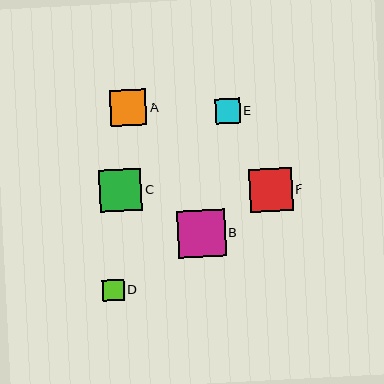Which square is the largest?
Square B is the largest with a size of approximately 47 pixels.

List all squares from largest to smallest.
From largest to smallest: B, F, C, A, E, D.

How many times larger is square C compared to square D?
Square C is approximately 2.0 times the size of square D.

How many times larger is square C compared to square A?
Square C is approximately 1.2 times the size of square A.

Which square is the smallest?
Square D is the smallest with a size of approximately 22 pixels.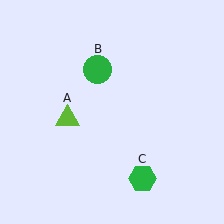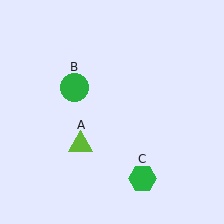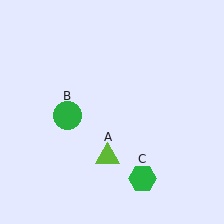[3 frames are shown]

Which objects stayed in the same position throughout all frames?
Green hexagon (object C) remained stationary.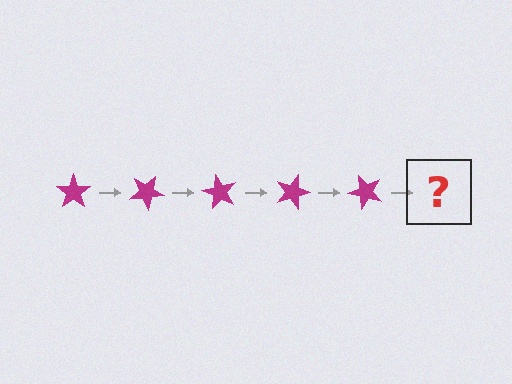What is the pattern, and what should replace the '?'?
The pattern is that the star rotates 30 degrees each step. The '?' should be a magenta star rotated 150 degrees.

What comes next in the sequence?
The next element should be a magenta star rotated 150 degrees.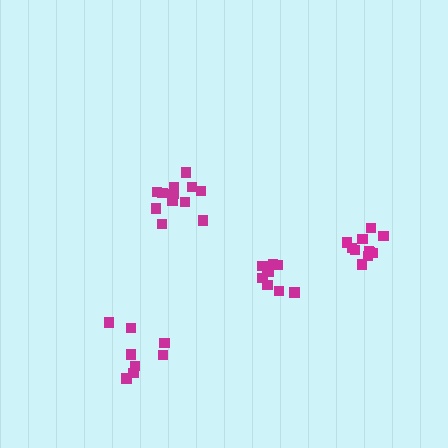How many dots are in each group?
Group 1: 10 dots, Group 2: 8 dots, Group 3: 12 dots, Group 4: 11 dots (41 total).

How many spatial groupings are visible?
There are 4 spatial groupings.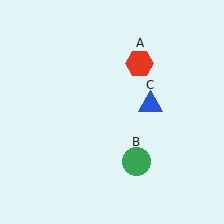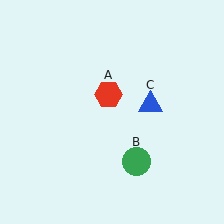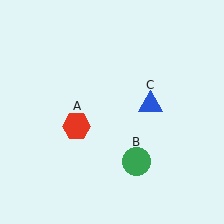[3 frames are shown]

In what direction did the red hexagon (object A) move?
The red hexagon (object A) moved down and to the left.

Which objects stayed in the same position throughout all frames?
Green circle (object B) and blue triangle (object C) remained stationary.